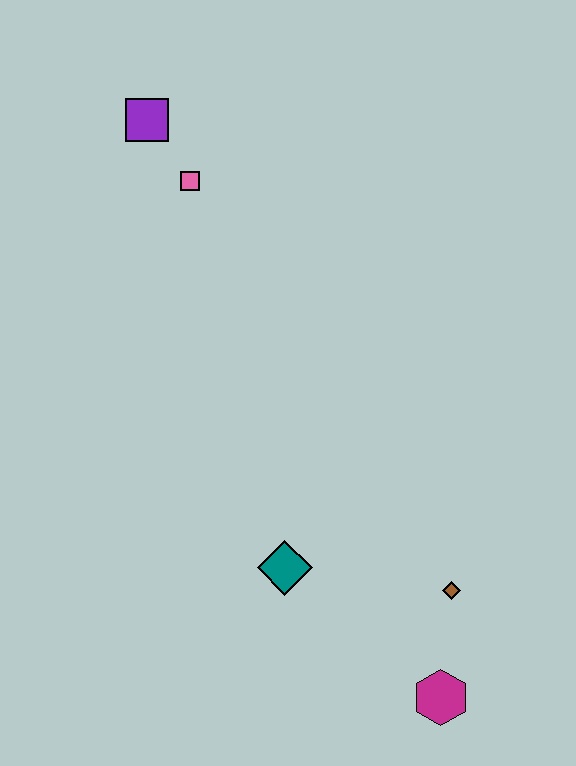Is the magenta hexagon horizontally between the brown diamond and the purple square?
Yes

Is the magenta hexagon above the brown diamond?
No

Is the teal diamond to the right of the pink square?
Yes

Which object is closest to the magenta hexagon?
The brown diamond is closest to the magenta hexagon.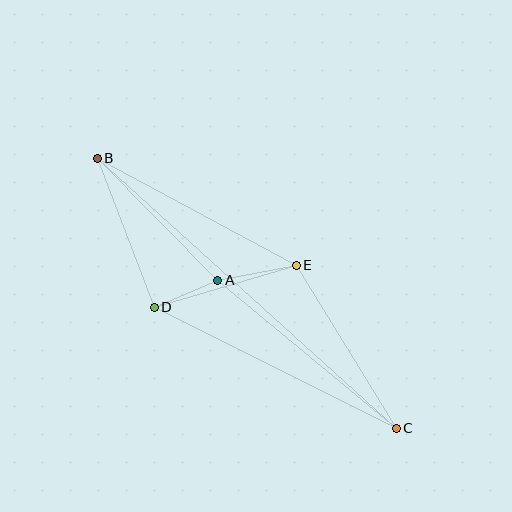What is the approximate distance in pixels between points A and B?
The distance between A and B is approximately 172 pixels.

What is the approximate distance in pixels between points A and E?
The distance between A and E is approximately 80 pixels.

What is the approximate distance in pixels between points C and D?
The distance between C and D is approximately 271 pixels.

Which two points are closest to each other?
Points A and D are closest to each other.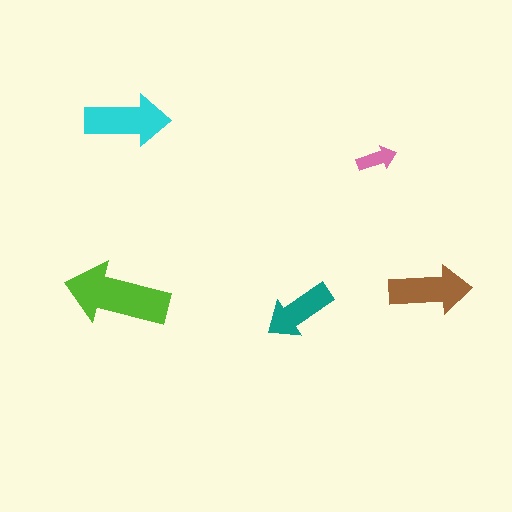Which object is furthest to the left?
The lime arrow is leftmost.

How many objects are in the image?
There are 5 objects in the image.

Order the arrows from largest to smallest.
the lime one, the cyan one, the brown one, the teal one, the pink one.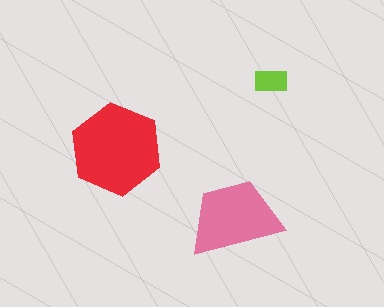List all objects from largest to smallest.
The red hexagon, the pink trapezoid, the lime rectangle.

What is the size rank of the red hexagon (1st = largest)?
1st.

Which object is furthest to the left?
The red hexagon is leftmost.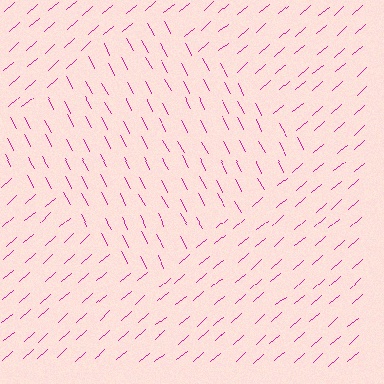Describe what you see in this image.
The image is filled with small magenta line segments. A diamond region in the image has lines oriented differently from the surrounding lines, creating a visible texture boundary.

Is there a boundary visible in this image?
Yes, there is a texture boundary formed by a change in line orientation.